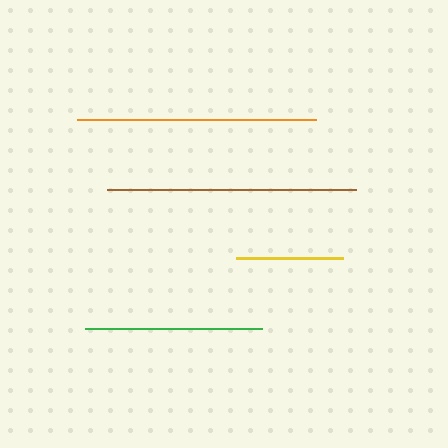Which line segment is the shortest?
The yellow line is the shortest at approximately 107 pixels.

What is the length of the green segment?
The green segment is approximately 176 pixels long.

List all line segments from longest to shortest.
From longest to shortest: brown, orange, green, yellow.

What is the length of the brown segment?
The brown segment is approximately 249 pixels long.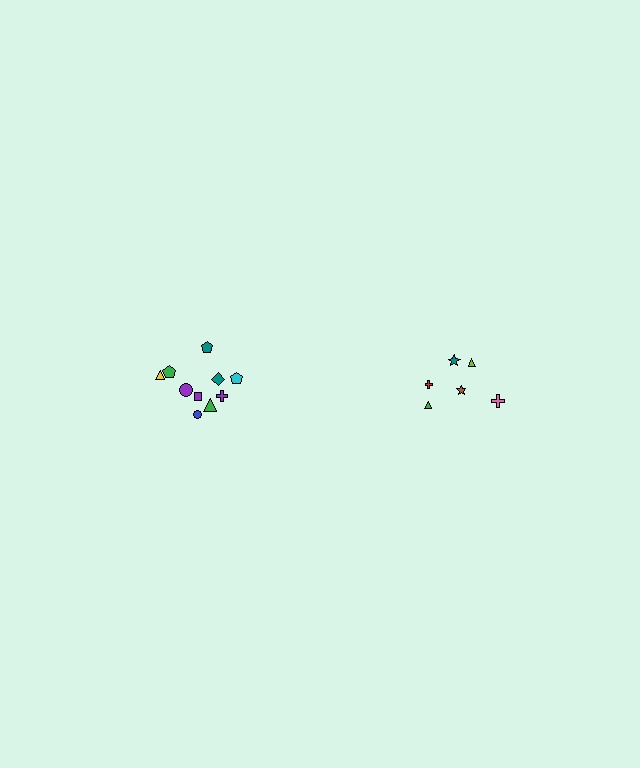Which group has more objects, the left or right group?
The left group.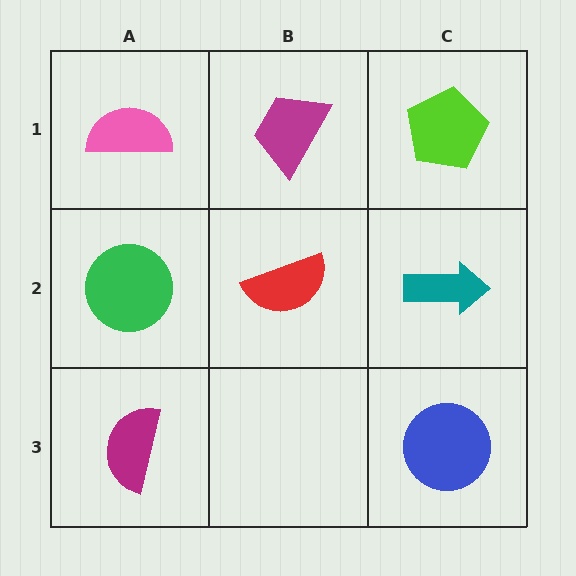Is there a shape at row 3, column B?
No, that cell is empty.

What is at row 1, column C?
A lime pentagon.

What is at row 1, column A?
A pink semicircle.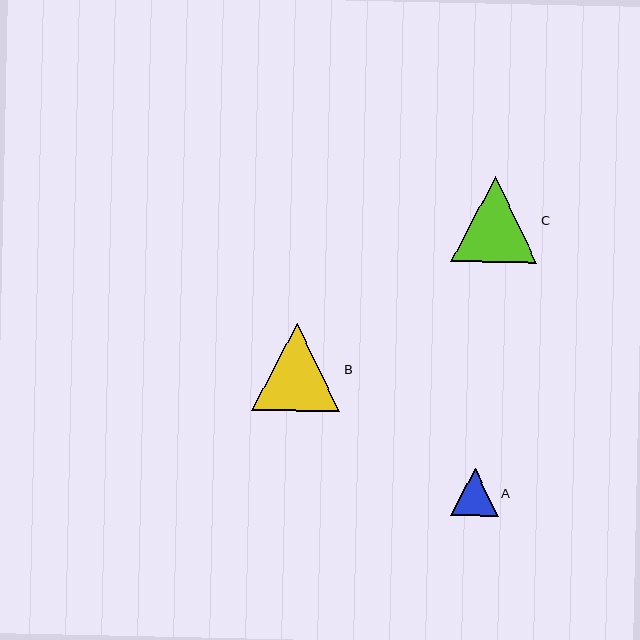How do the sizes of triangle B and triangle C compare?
Triangle B and triangle C are approximately the same size.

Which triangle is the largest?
Triangle B is the largest with a size of approximately 88 pixels.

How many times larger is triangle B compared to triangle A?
Triangle B is approximately 1.8 times the size of triangle A.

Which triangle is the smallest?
Triangle A is the smallest with a size of approximately 48 pixels.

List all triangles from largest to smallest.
From largest to smallest: B, C, A.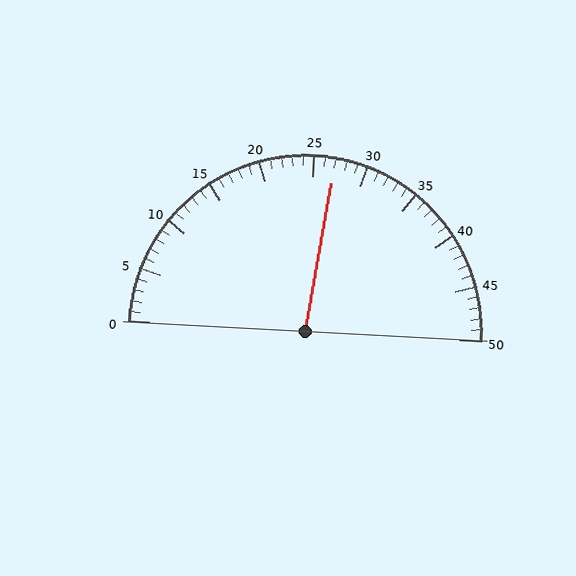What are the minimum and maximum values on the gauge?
The gauge ranges from 0 to 50.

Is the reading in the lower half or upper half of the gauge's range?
The reading is in the upper half of the range (0 to 50).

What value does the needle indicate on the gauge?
The needle indicates approximately 27.